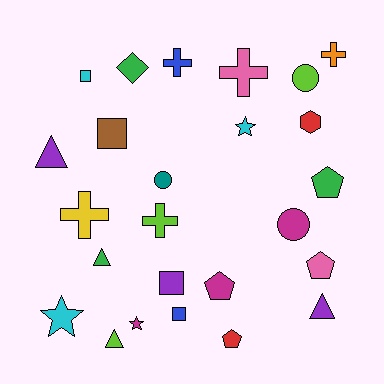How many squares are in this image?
There are 4 squares.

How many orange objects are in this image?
There is 1 orange object.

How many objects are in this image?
There are 25 objects.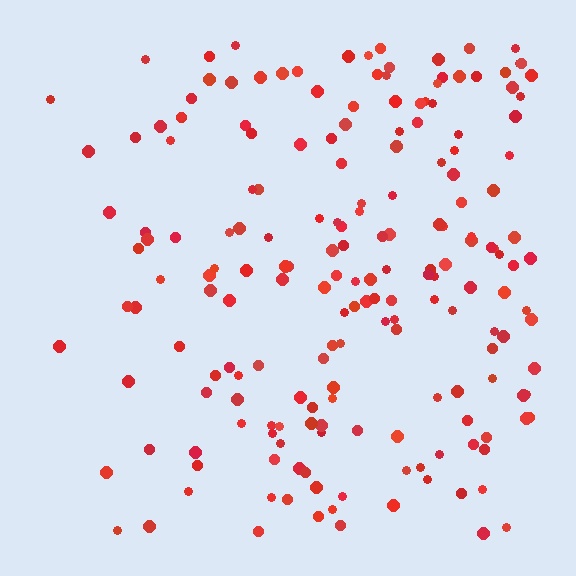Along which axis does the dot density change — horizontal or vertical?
Horizontal.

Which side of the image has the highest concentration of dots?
The right.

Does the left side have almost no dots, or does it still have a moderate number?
Still a moderate number, just noticeably fewer than the right.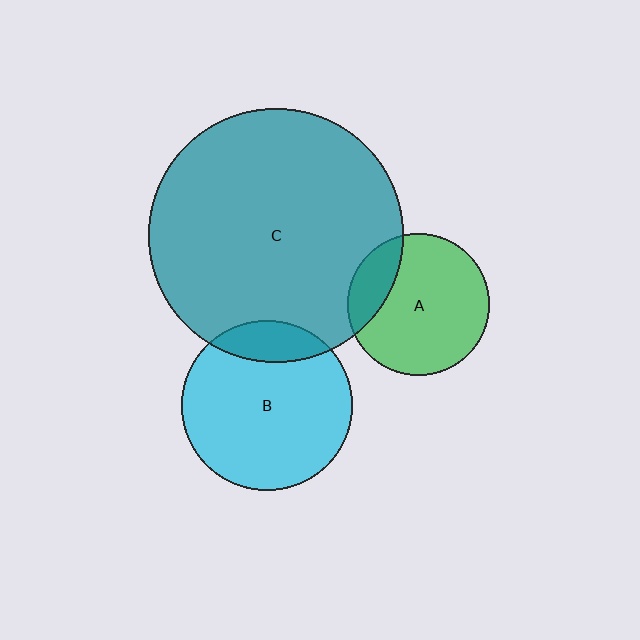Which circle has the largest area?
Circle C (teal).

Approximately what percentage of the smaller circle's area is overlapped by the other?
Approximately 15%.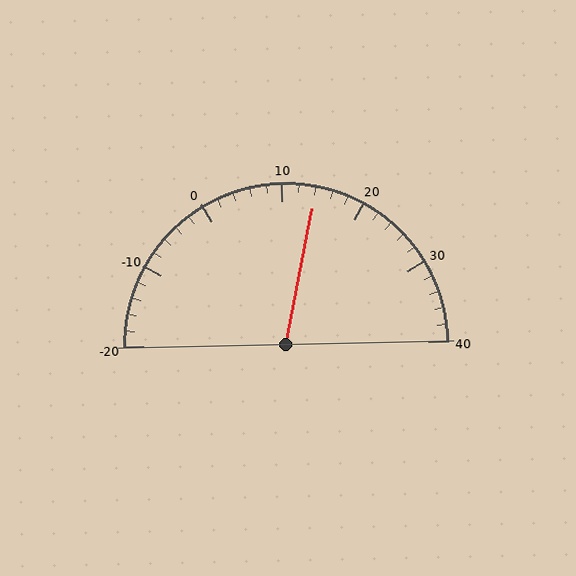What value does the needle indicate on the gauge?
The needle indicates approximately 14.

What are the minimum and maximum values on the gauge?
The gauge ranges from -20 to 40.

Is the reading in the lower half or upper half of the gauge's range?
The reading is in the upper half of the range (-20 to 40).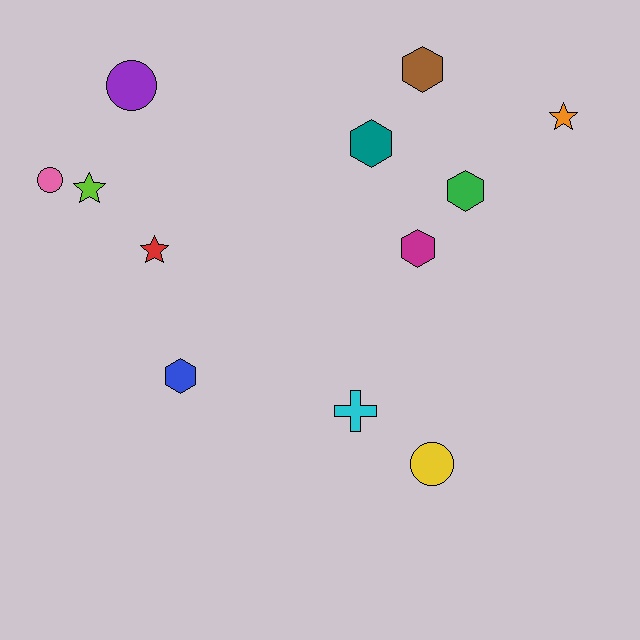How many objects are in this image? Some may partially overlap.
There are 12 objects.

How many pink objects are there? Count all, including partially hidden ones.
There is 1 pink object.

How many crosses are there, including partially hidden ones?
There is 1 cross.